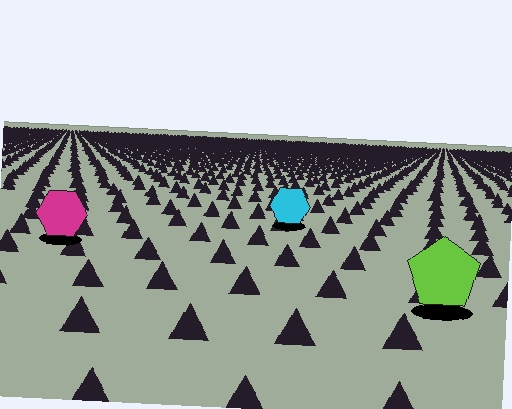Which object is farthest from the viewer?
The cyan hexagon is farthest from the viewer. It appears smaller and the ground texture around it is denser.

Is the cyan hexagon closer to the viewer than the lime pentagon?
No. The lime pentagon is closer — you can tell from the texture gradient: the ground texture is coarser near it.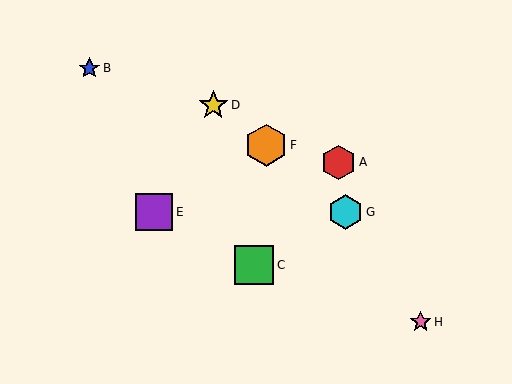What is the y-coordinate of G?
Object G is at y≈212.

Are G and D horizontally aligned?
No, G is at y≈212 and D is at y≈105.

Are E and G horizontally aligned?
Yes, both are at y≈212.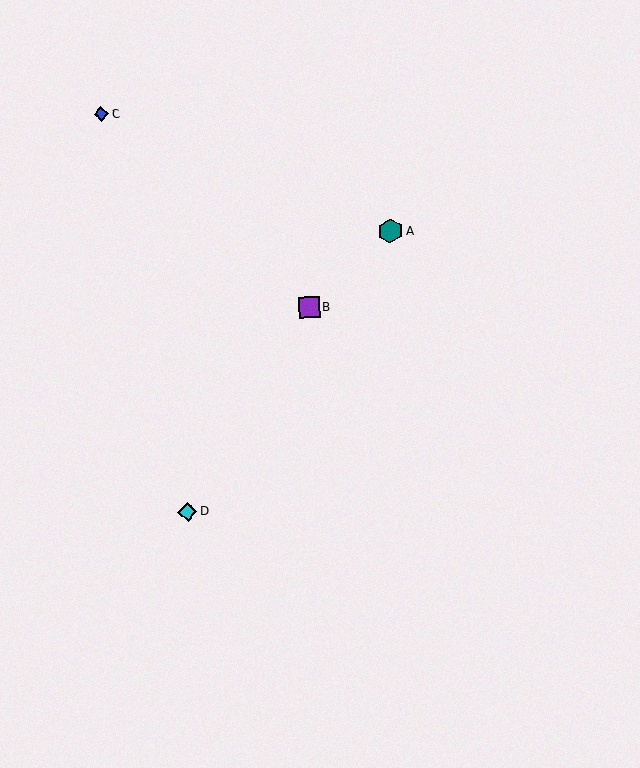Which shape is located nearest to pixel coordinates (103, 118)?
The blue diamond (labeled C) at (101, 114) is nearest to that location.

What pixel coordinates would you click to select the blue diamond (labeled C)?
Click at (101, 114) to select the blue diamond C.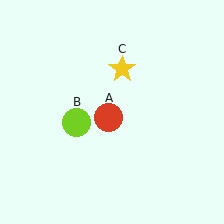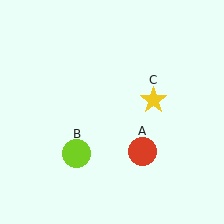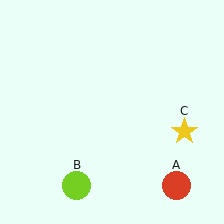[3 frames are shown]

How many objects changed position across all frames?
3 objects changed position: red circle (object A), lime circle (object B), yellow star (object C).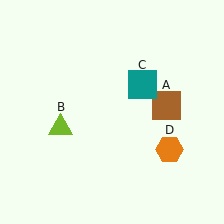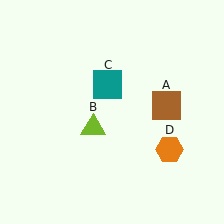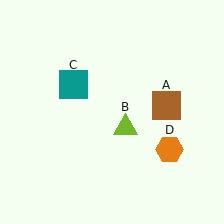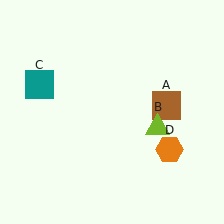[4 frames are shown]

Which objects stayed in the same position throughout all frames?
Brown square (object A) and orange hexagon (object D) remained stationary.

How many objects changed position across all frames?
2 objects changed position: lime triangle (object B), teal square (object C).